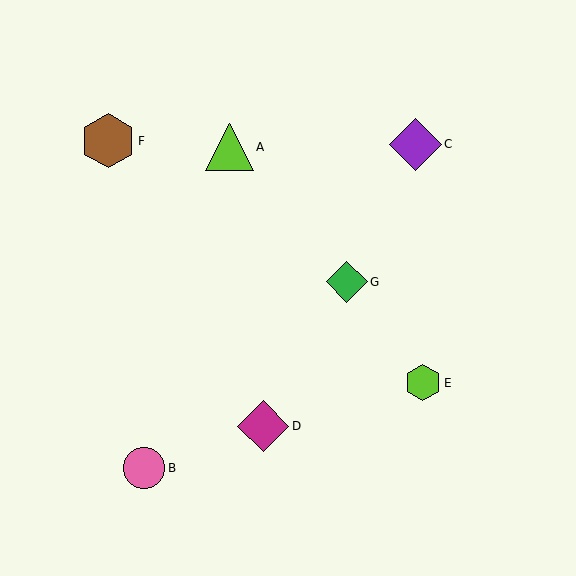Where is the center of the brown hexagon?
The center of the brown hexagon is at (108, 141).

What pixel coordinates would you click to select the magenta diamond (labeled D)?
Click at (263, 426) to select the magenta diamond D.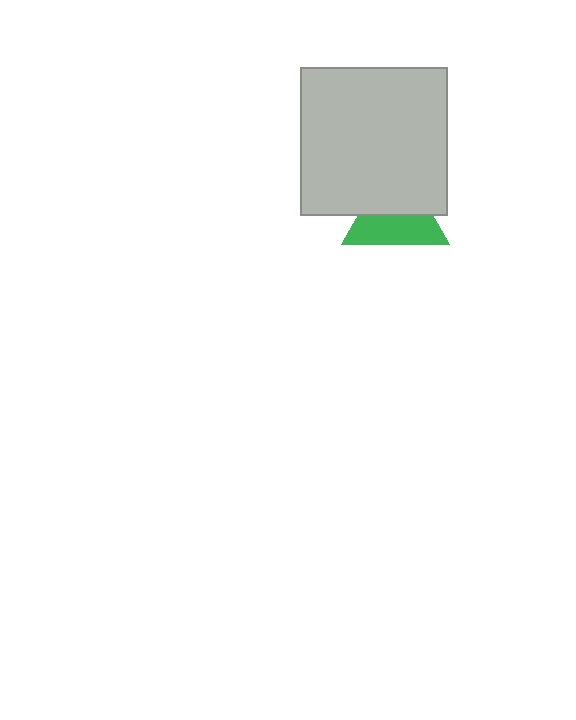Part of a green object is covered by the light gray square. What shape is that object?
It is a triangle.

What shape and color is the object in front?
The object in front is a light gray square.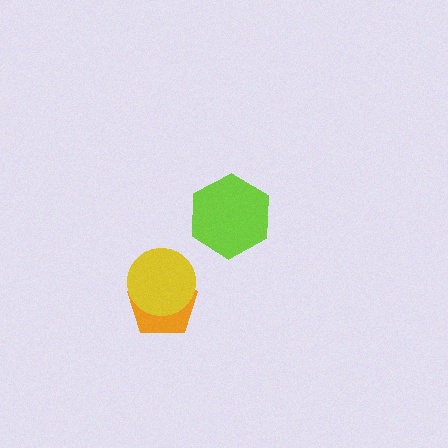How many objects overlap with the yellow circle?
1 object overlaps with the yellow circle.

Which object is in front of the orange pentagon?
The yellow circle is in front of the orange pentagon.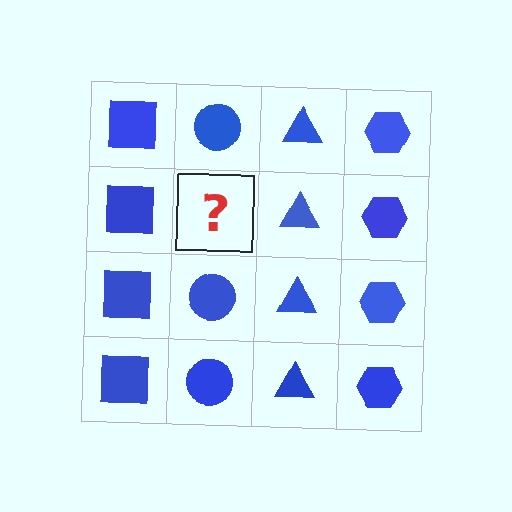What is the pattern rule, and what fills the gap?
The rule is that each column has a consistent shape. The gap should be filled with a blue circle.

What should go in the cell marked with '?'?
The missing cell should contain a blue circle.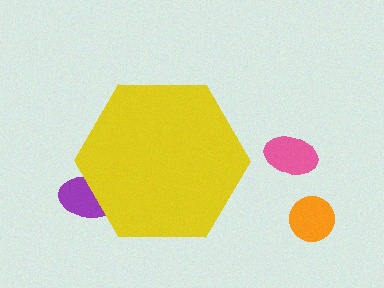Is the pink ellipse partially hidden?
No, the pink ellipse is fully visible.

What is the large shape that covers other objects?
A yellow hexagon.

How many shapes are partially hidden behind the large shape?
1 shape is partially hidden.